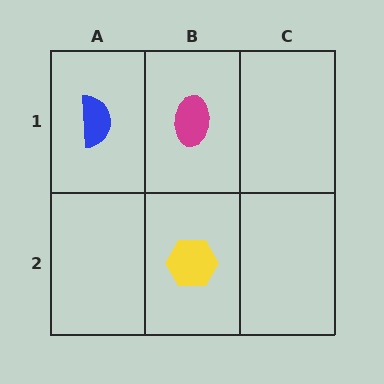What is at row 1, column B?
A magenta ellipse.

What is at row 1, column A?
A blue semicircle.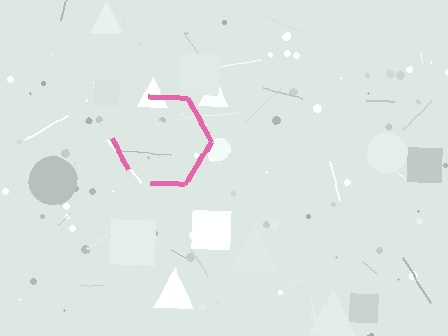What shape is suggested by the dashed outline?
The dashed outline suggests a hexagon.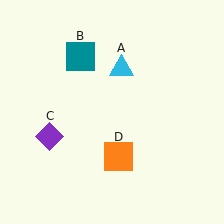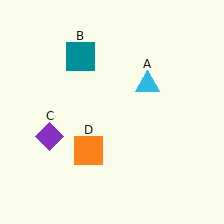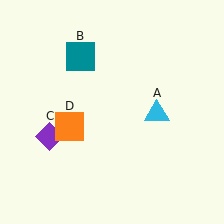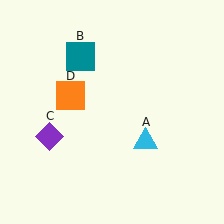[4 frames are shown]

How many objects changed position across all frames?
2 objects changed position: cyan triangle (object A), orange square (object D).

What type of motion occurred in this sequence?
The cyan triangle (object A), orange square (object D) rotated clockwise around the center of the scene.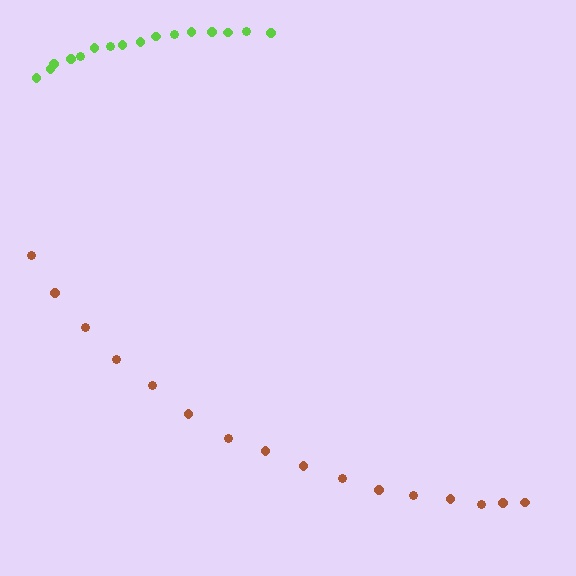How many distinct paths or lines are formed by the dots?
There are 2 distinct paths.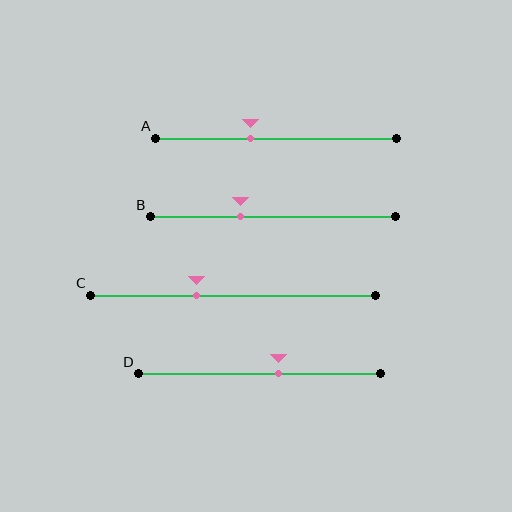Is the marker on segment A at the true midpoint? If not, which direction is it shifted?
No, the marker on segment A is shifted to the left by about 10% of the segment length.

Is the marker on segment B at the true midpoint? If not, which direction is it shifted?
No, the marker on segment B is shifted to the left by about 13% of the segment length.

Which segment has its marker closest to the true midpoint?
Segment D has its marker closest to the true midpoint.